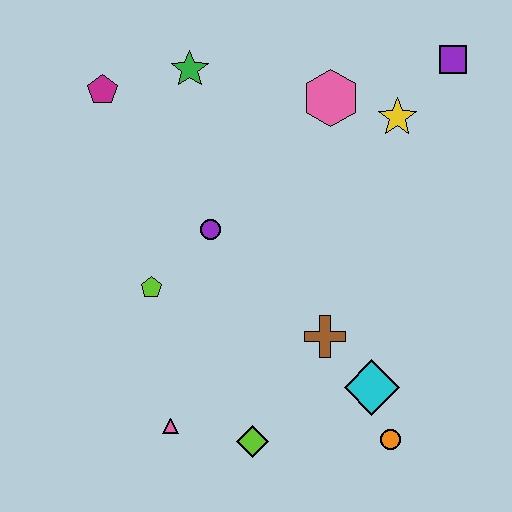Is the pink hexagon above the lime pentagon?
Yes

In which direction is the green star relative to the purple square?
The green star is to the left of the purple square.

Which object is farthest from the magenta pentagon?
The orange circle is farthest from the magenta pentagon.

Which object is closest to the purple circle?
The lime pentagon is closest to the purple circle.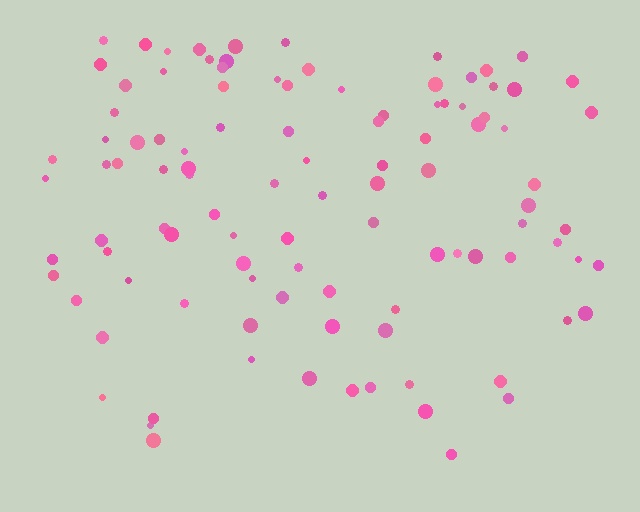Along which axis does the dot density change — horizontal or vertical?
Vertical.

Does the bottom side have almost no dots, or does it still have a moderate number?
Still a moderate number, just noticeably fewer than the top.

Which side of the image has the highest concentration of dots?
The top.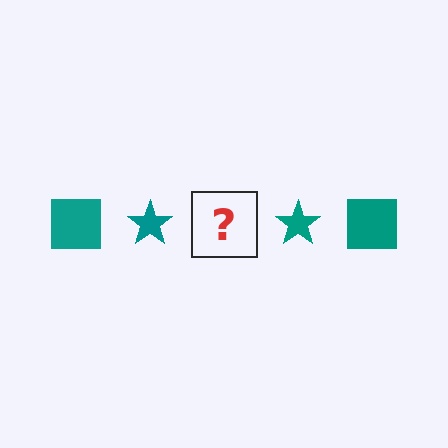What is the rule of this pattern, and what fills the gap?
The rule is that the pattern cycles through square, star shapes in teal. The gap should be filled with a teal square.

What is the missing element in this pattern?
The missing element is a teal square.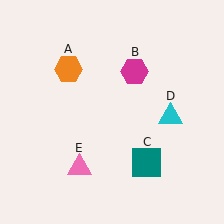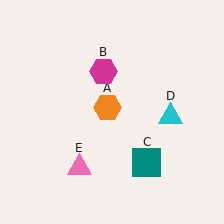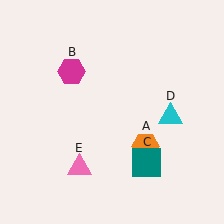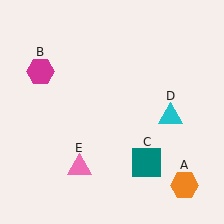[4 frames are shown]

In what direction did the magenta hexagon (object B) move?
The magenta hexagon (object B) moved left.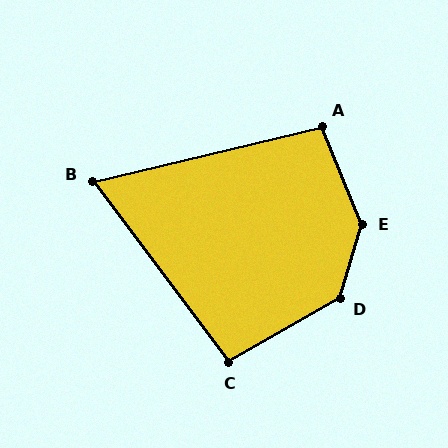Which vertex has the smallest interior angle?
B, at approximately 66 degrees.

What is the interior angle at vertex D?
Approximately 136 degrees (obtuse).